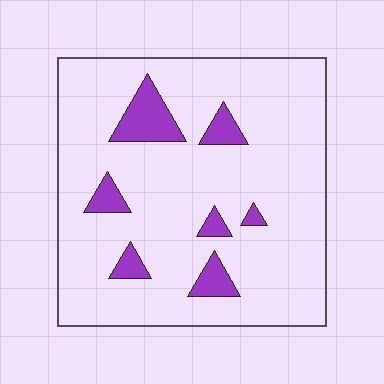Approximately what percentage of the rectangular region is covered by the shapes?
Approximately 10%.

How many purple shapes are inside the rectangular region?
7.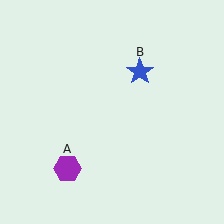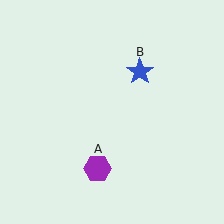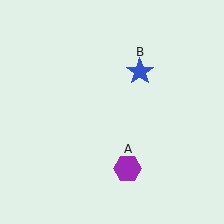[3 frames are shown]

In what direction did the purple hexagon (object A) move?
The purple hexagon (object A) moved right.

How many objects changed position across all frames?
1 object changed position: purple hexagon (object A).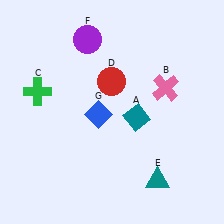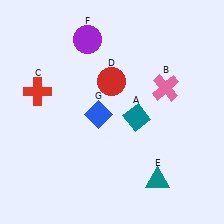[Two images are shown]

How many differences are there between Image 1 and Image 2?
There is 1 difference between the two images.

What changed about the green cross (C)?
In Image 1, C is green. In Image 2, it changed to red.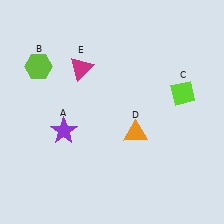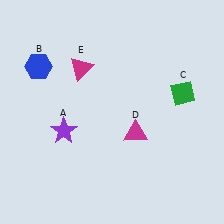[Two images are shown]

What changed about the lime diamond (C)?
In Image 1, C is lime. In Image 2, it changed to green.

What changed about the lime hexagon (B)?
In Image 1, B is lime. In Image 2, it changed to blue.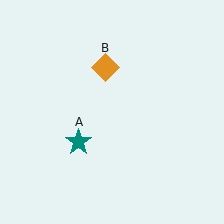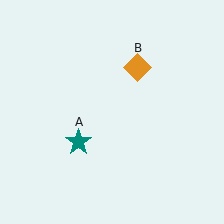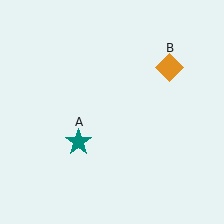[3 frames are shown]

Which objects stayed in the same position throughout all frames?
Teal star (object A) remained stationary.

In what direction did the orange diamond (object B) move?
The orange diamond (object B) moved right.